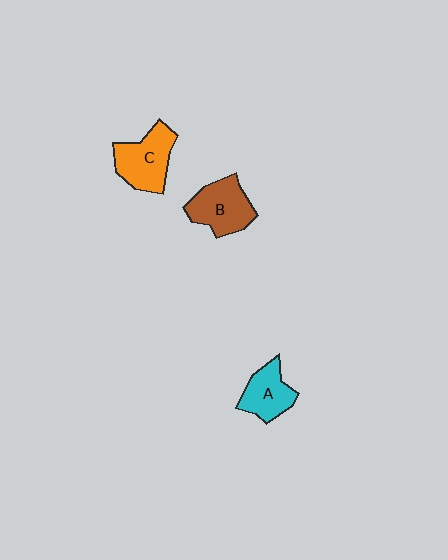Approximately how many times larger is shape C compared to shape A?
Approximately 1.3 times.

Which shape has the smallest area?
Shape A (cyan).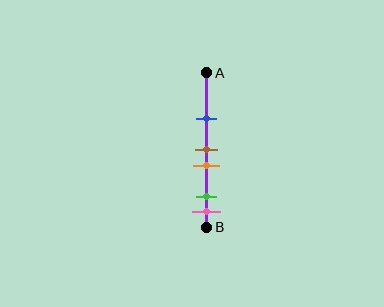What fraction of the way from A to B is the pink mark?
The pink mark is approximately 90% (0.9) of the way from A to B.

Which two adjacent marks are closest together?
The brown and orange marks are the closest adjacent pair.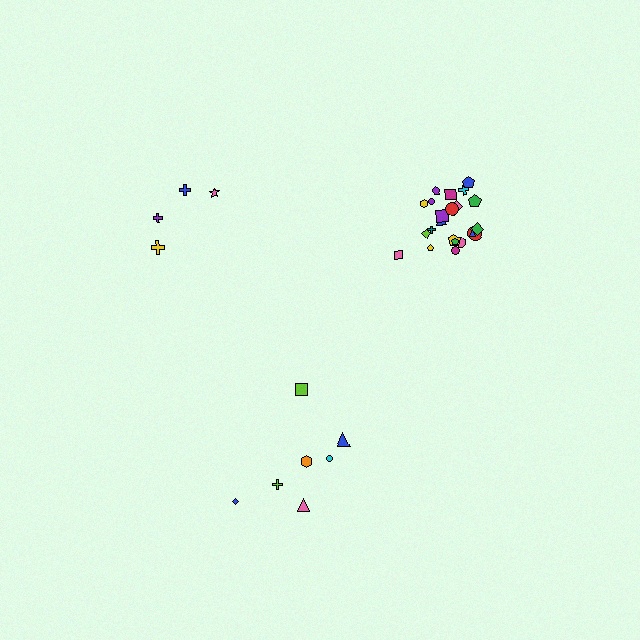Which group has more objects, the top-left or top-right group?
The top-right group.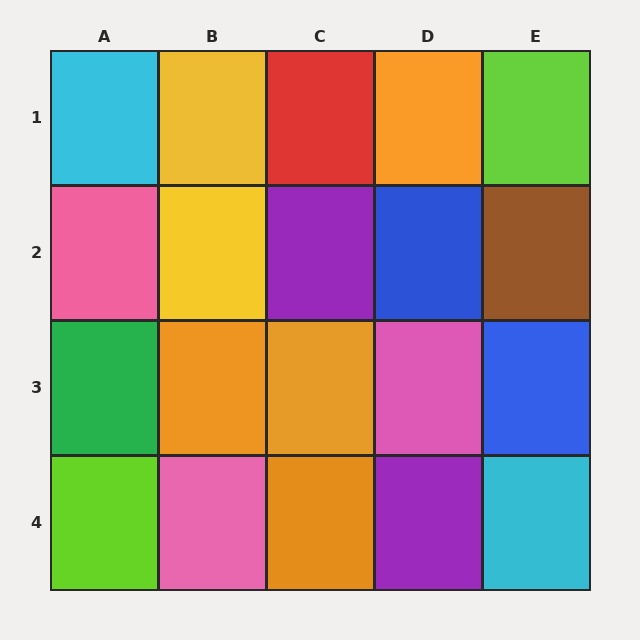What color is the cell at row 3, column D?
Pink.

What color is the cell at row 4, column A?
Lime.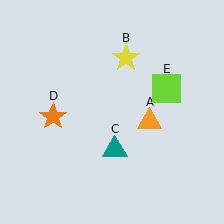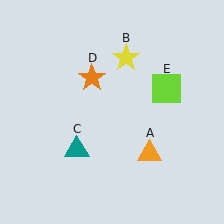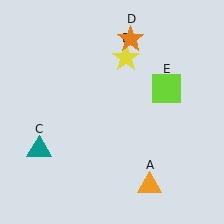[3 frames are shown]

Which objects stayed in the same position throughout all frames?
Yellow star (object B) and lime square (object E) remained stationary.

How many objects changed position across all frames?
3 objects changed position: orange triangle (object A), teal triangle (object C), orange star (object D).